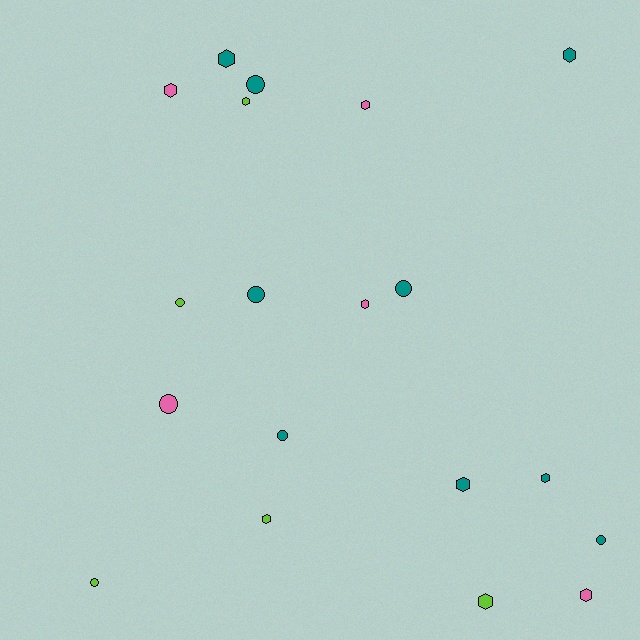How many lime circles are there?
There are 2 lime circles.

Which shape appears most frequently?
Hexagon, with 11 objects.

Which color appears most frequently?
Teal, with 9 objects.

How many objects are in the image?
There are 19 objects.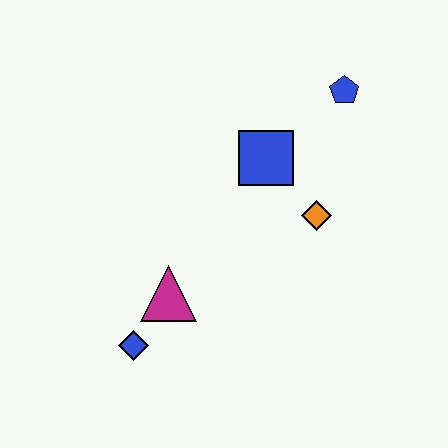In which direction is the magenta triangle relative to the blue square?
The magenta triangle is below the blue square.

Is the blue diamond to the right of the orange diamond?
No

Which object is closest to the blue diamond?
The magenta triangle is closest to the blue diamond.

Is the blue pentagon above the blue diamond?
Yes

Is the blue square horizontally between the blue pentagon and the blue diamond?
Yes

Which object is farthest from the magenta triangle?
The blue pentagon is farthest from the magenta triangle.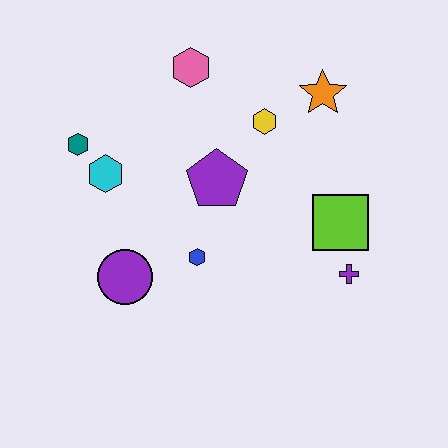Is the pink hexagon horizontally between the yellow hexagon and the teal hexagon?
Yes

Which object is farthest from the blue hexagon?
The orange star is farthest from the blue hexagon.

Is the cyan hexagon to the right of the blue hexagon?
No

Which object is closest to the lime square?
The purple cross is closest to the lime square.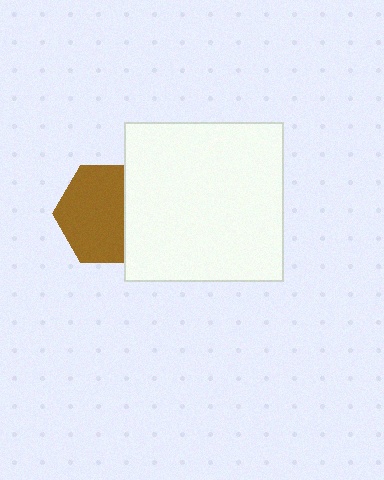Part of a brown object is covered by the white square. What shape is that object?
It is a hexagon.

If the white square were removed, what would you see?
You would see the complete brown hexagon.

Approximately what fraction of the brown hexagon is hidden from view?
Roughly 32% of the brown hexagon is hidden behind the white square.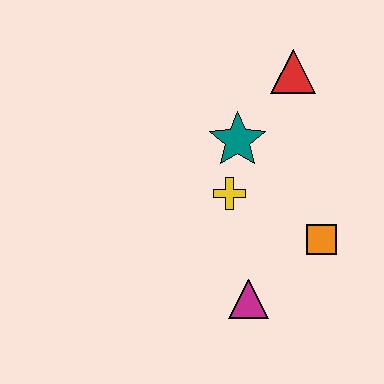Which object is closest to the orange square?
The magenta triangle is closest to the orange square.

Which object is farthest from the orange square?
The red triangle is farthest from the orange square.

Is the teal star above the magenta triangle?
Yes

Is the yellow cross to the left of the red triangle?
Yes